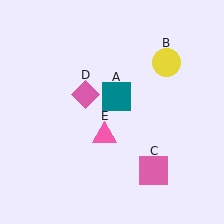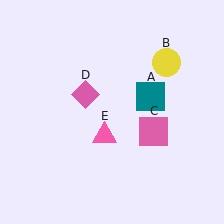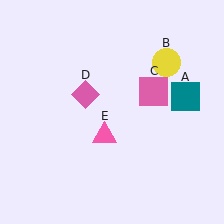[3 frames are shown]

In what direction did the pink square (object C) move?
The pink square (object C) moved up.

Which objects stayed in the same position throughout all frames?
Yellow circle (object B) and pink diamond (object D) and pink triangle (object E) remained stationary.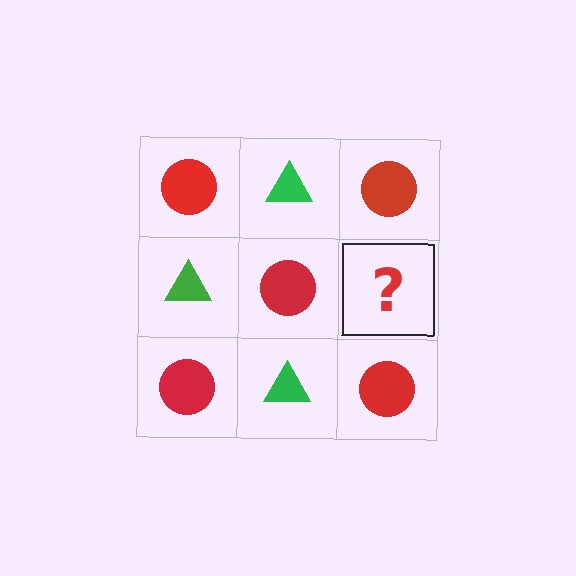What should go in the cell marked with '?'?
The missing cell should contain a green triangle.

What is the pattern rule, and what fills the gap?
The rule is that it alternates red circle and green triangle in a checkerboard pattern. The gap should be filled with a green triangle.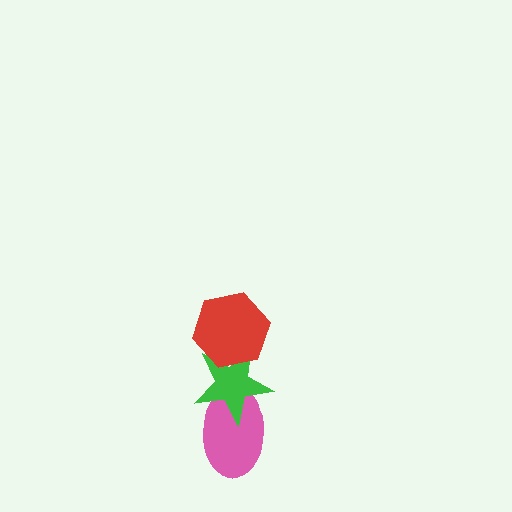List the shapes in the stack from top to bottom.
From top to bottom: the red hexagon, the green star, the pink ellipse.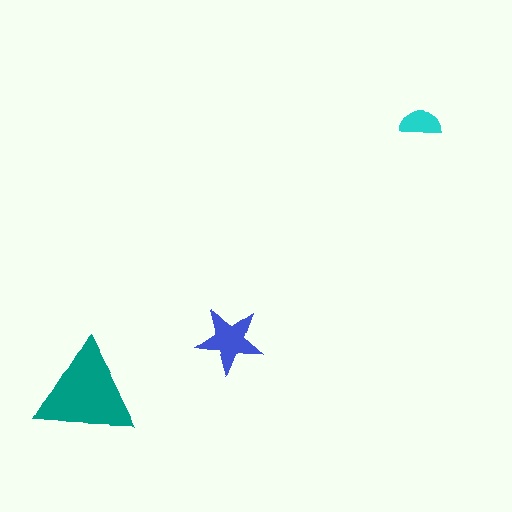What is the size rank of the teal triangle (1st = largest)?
1st.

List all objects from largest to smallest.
The teal triangle, the blue star, the cyan semicircle.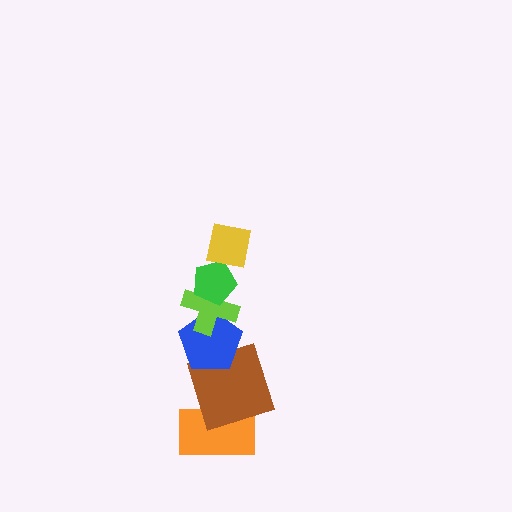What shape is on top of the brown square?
The blue pentagon is on top of the brown square.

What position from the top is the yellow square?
The yellow square is 1st from the top.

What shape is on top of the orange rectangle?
The brown square is on top of the orange rectangle.